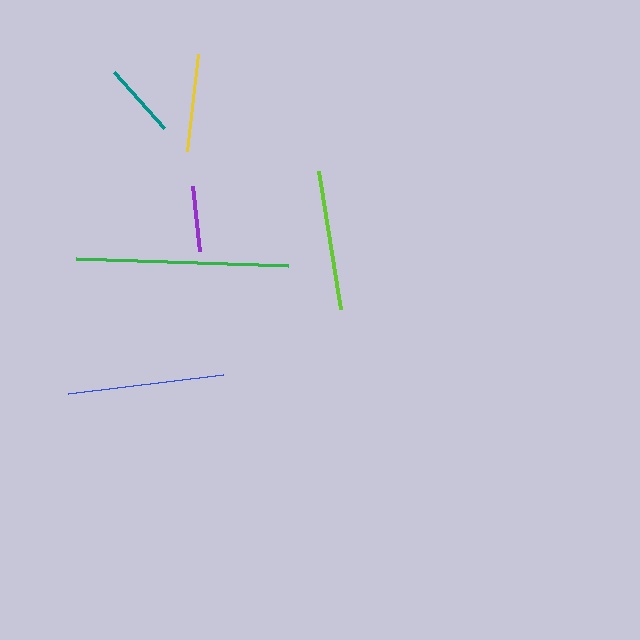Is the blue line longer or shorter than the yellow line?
The blue line is longer than the yellow line.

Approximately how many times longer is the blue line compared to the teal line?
The blue line is approximately 2.1 times the length of the teal line.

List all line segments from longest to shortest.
From longest to shortest: green, blue, lime, yellow, teal, purple.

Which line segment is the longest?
The green line is the longest at approximately 212 pixels.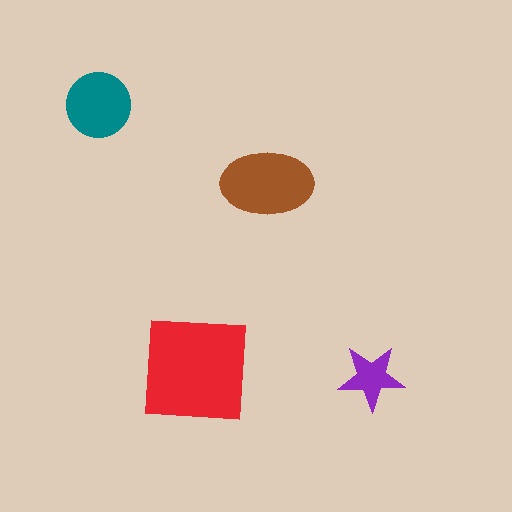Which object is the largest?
The red square.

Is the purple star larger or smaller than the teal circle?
Smaller.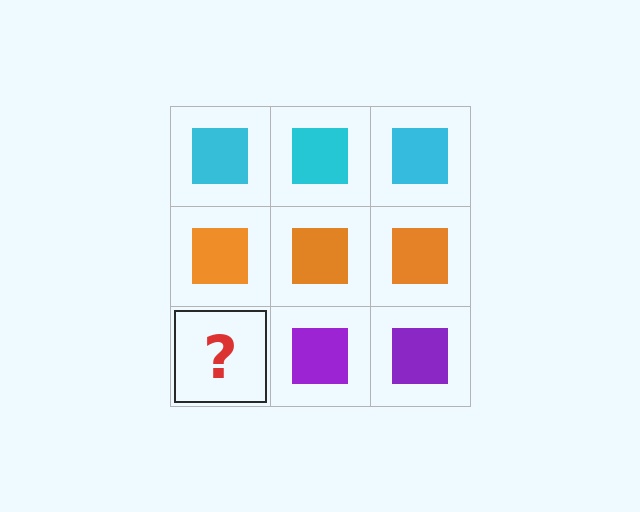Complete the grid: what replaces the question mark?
The question mark should be replaced with a purple square.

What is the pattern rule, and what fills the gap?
The rule is that each row has a consistent color. The gap should be filled with a purple square.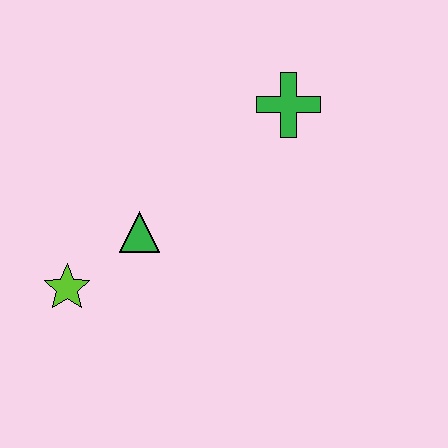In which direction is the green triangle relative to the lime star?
The green triangle is to the right of the lime star.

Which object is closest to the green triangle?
The lime star is closest to the green triangle.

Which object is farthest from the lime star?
The green cross is farthest from the lime star.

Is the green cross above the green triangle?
Yes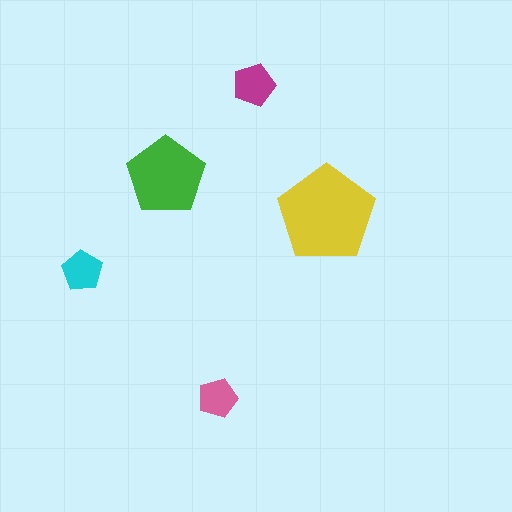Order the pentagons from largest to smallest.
the yellow one, the green one, the magenta one, the cyan one, the pink one.